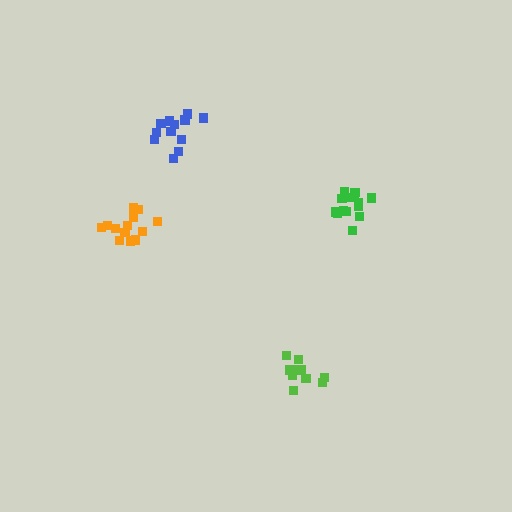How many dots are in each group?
Group 1: 12 dots, Group 2: 10 dots, Group 3: 13 dots, Group 4: 14 dots (49 total).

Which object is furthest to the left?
The orange cluster is leftmost.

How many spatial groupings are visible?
There are 4 spatial groupings.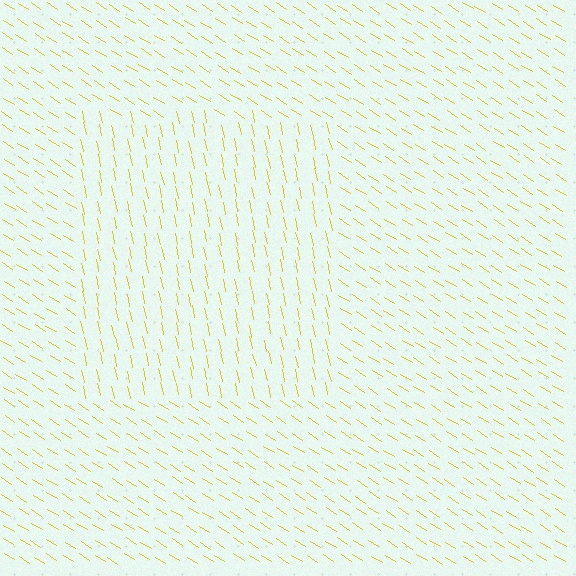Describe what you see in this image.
The image is filled with small yellow line segments. A rectangle region in the image has lines oriented differently from the surrounding lines, creating a visible texture boundary.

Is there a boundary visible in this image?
Yes, there is a texture boundary formed by a change in line orientation.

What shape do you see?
I see a rectangle.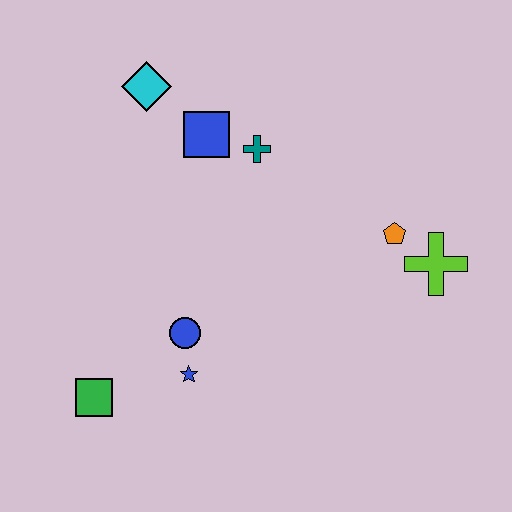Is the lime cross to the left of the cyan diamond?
No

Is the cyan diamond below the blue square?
No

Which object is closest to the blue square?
The teal cross is closest to the blue square.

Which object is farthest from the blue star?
The cyan diamond is farthest from the blue star.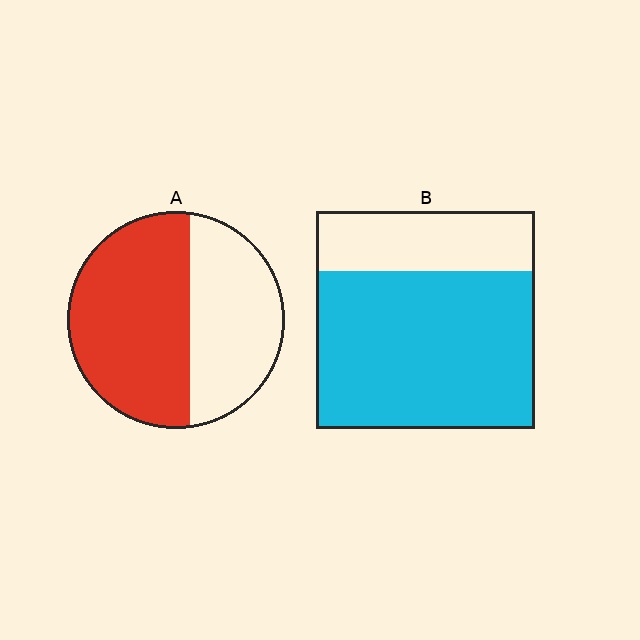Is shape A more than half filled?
Yes.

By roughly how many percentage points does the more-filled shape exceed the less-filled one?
By roughly 15 percentage points (B over A).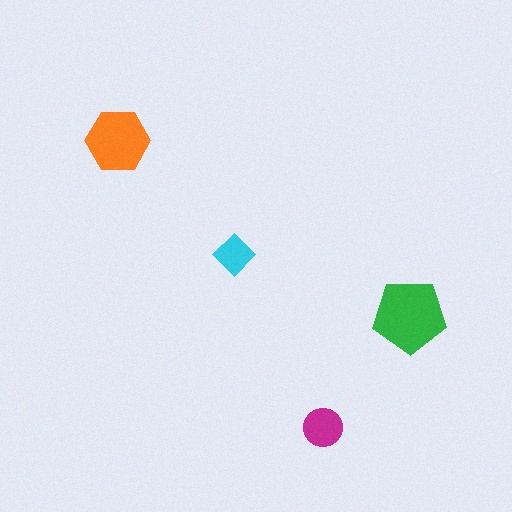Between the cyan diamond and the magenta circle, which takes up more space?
The magenta circle.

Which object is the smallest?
The cyan diamond.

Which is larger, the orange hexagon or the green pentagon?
The green pentagon.